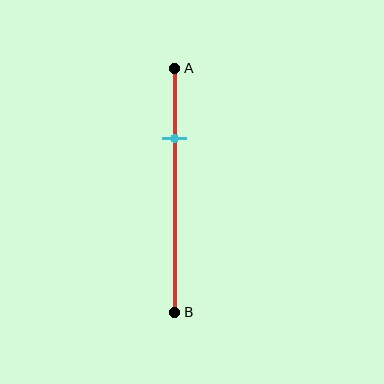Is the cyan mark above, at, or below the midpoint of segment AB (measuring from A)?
The cyan mark is above the midpoint of segment AB.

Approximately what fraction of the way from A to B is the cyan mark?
The cyan mark is approximately 30% of the way from A to B.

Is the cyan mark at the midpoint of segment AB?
No, the mark is at about 30% from A, not at the 50% midpoint.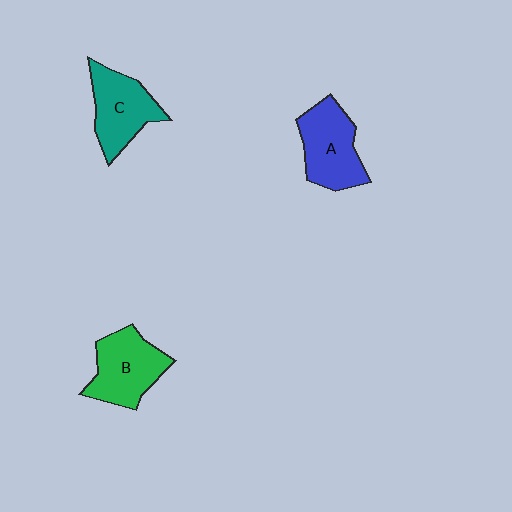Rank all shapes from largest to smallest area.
From largest to smallest: B (green), A (blue), C (teal).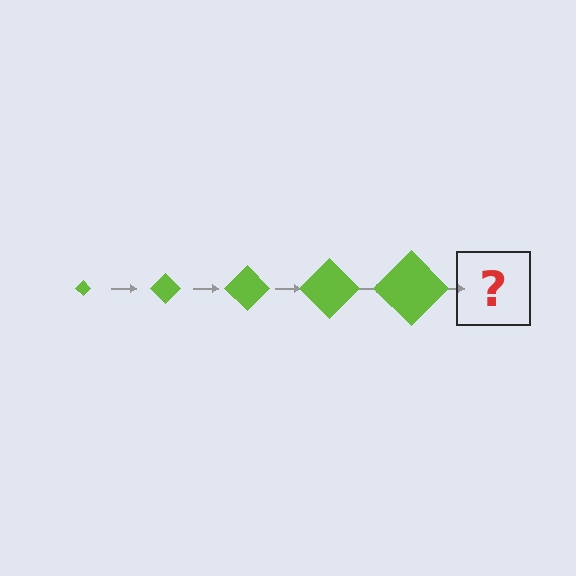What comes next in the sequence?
The next element should be a lime diamond, larger than the previous one.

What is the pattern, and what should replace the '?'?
The pattern is that the diamond gets progressively larger each step. The '?' should be a lime diamond, larger than the previous one.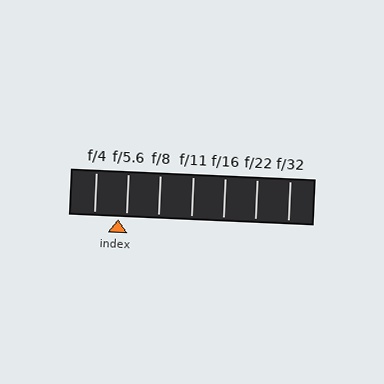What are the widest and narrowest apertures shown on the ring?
The widest aperture shown is f/4 and the narrowest is f/32.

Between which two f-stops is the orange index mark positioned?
The index mark is between f/4 and f/5.6.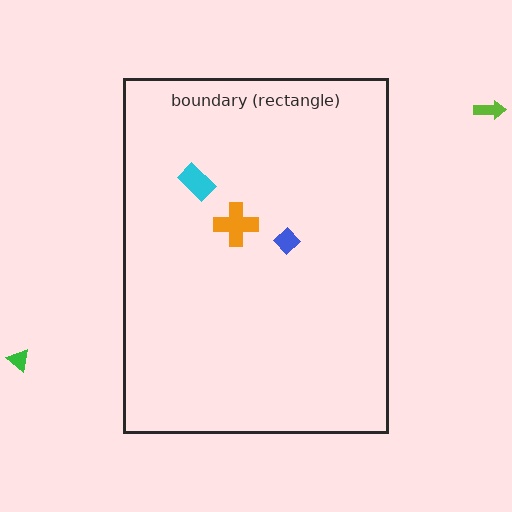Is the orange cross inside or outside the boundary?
Inside.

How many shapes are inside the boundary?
3 inside, 2 outside.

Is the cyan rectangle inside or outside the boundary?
Inside.